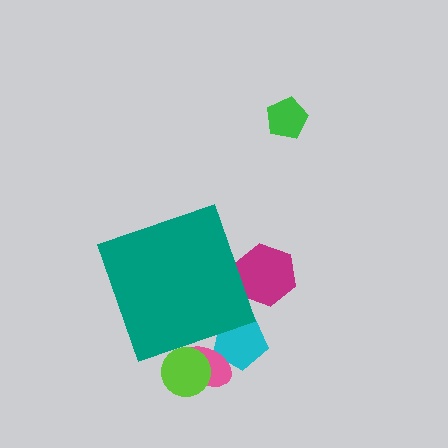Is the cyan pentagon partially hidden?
Yes, the cyan pentagon is partially hidden behind the teal diamond.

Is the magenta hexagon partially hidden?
Yes, the magenta hexagon is partially hidden behind the teal diamond.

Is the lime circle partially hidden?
Yes, the lime circle is partially hidden behind the teal diamond.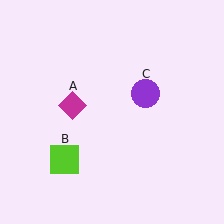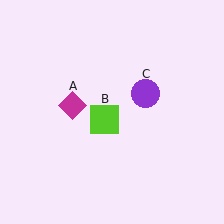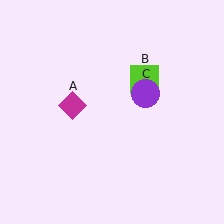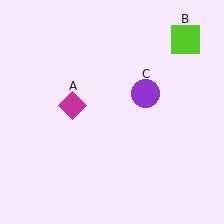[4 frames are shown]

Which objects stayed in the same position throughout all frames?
Magenta diamond (object A) and purple circle (object C) remained stationary.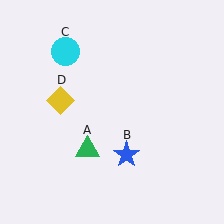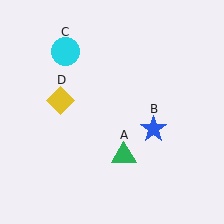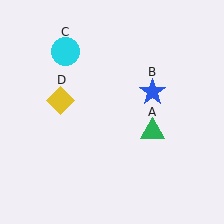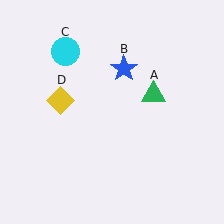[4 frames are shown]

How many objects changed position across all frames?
2 objects changed position: green triangle (object A), blue star (object B).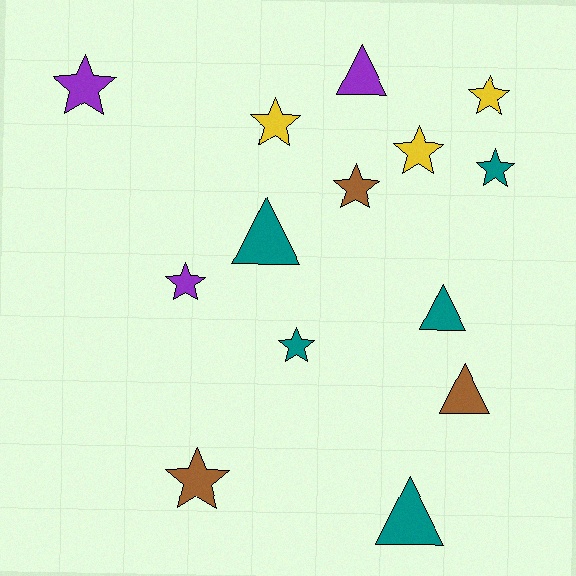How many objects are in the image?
There are 14 objects.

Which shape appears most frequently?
Star, with 9 objects.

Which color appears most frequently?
Teal, with 5 objects.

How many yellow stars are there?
There are 3 yellow stars.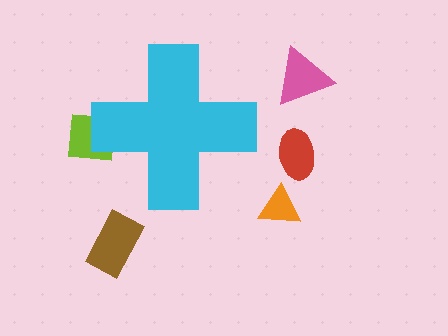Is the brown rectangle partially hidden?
No, the brown rectangle is fully visible.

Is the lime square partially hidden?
Yes, the lime square is partially hidden behind the cyan cross.